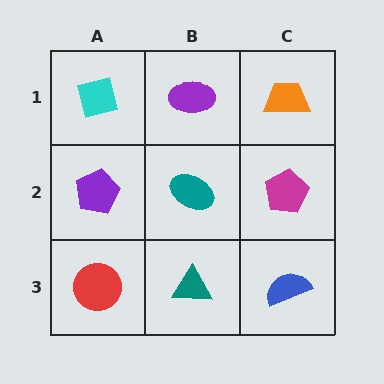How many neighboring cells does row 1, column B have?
3.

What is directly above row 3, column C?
A magenta pentagon.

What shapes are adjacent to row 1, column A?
A purple pentagon (row 2, column A), a purple ellipse (row 1, column B).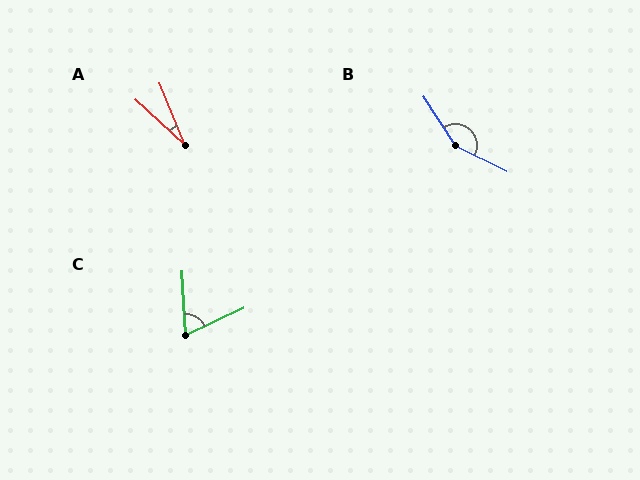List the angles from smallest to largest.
A (25°), C (68°), B (149°).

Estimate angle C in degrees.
Approximately 68 degrees.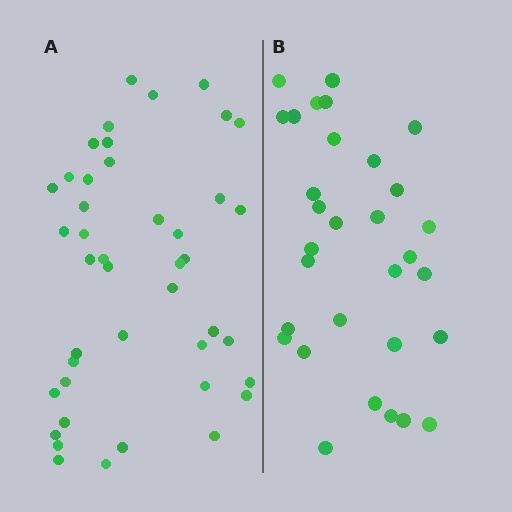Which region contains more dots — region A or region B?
Region A (the left region) has more dots.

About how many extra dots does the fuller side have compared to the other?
Region A has roughly 12 or so more dots than region B.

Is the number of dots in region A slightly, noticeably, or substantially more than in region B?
Region A has noticeably more, but not dramatically so. The ratio is roughly 1.4 to 1.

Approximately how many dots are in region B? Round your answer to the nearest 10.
About 30 dots. (The exact count is 31, which rounds to 30.)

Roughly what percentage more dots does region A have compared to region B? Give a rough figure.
About 40% more.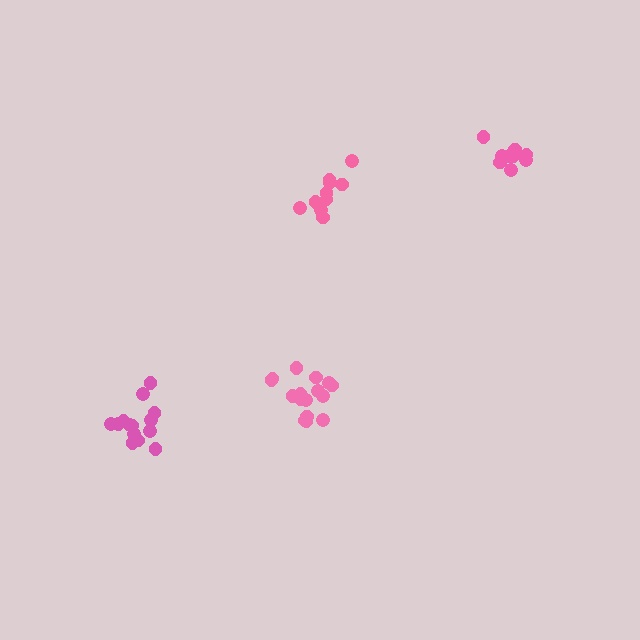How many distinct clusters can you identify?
There are 4 distinct clusters.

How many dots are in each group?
Group 1: 16 dots, Group 2: 11 dots, Group 3: 10 dots, Group 4: 14 dots (51 total).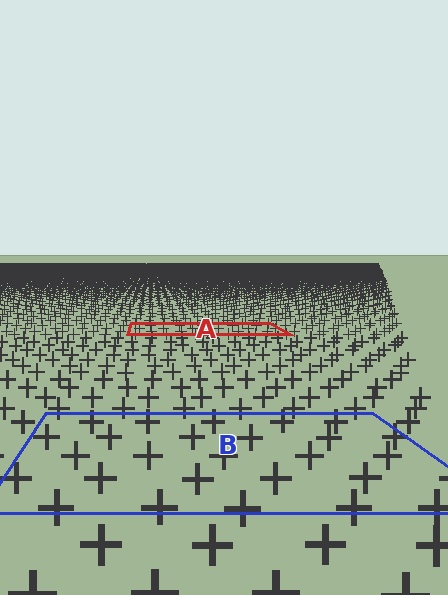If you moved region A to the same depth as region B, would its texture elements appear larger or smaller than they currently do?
They would appear larger. At a closer depth, the same texture elements are projected at a bigger on-screen size.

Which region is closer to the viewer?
Region B is closer. The texture elements there are larger and more spread out.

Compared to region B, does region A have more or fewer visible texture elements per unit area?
Region A has more texture elements per unit area — they are packed more densely because it is farther away.